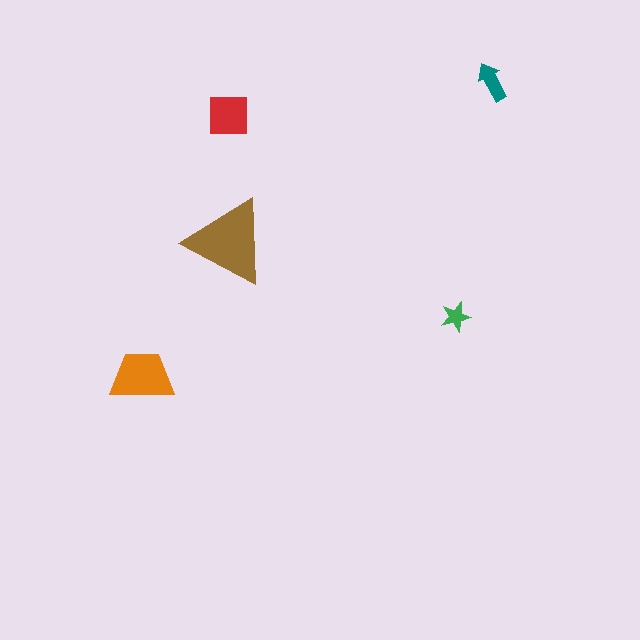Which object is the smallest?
The green star.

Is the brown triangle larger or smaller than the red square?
Larger.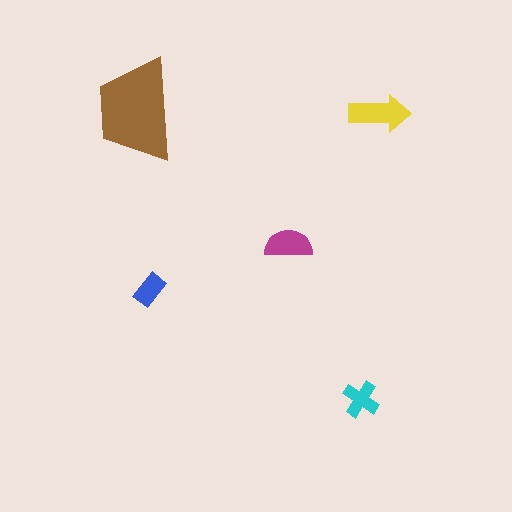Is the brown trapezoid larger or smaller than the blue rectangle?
Larger.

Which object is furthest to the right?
The yellow arrow is rightmost.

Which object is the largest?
The brown trapezoid.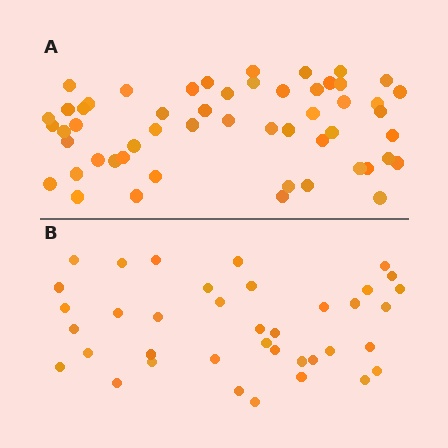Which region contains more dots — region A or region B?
Region A (the top region) has more dots.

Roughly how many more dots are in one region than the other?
Region A has approximately 15 more dots than region B.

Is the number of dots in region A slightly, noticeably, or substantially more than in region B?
Region A has noticeably more, but not dramatically so. The ratio is roughly 1.4 to 1.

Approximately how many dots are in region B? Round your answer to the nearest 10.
About 40 dots. (The exact count is 38, which rounds to 40.)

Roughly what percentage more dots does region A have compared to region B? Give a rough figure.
About 40% more.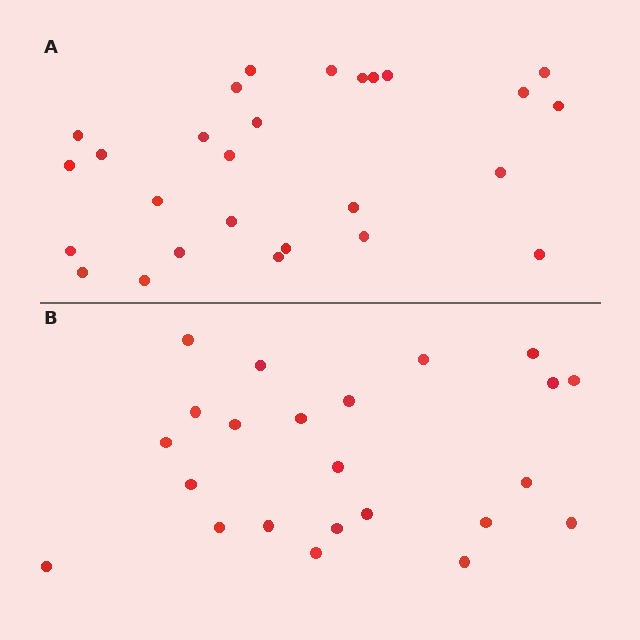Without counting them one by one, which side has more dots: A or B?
Region A (the top region) has more dots.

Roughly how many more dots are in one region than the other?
Region A has about 4 more dots than region B.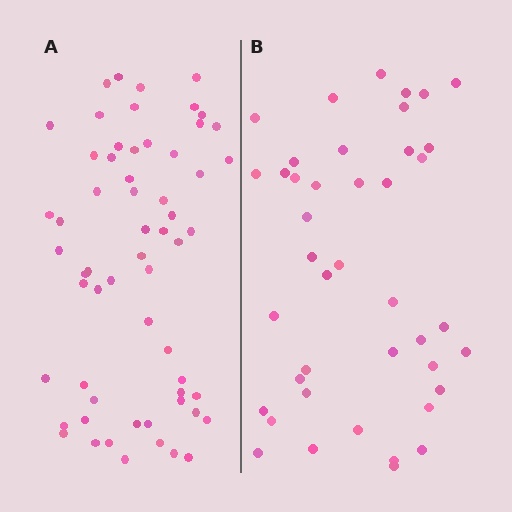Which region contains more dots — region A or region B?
Region A (the left region) has more dots.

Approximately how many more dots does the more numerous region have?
Region A has approximately 20 more dots than region B.